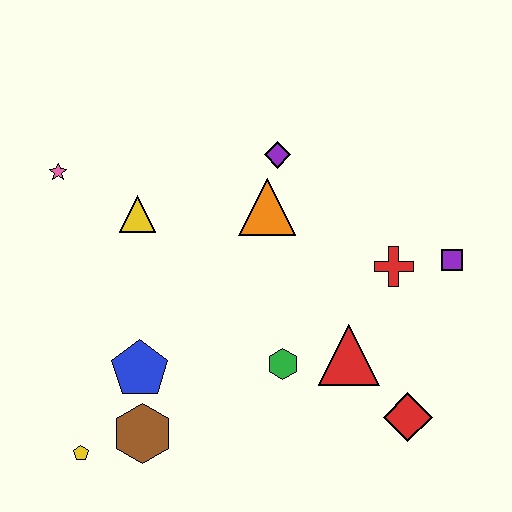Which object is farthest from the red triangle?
The pink star is farthest from the red triangle.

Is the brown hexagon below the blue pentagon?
Yes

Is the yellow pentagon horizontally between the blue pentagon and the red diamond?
No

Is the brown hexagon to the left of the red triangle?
Yes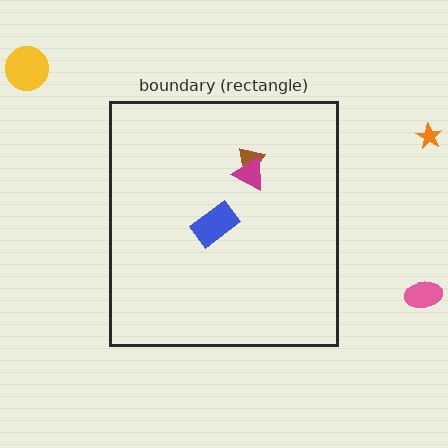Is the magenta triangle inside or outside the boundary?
Inside.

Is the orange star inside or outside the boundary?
Outside.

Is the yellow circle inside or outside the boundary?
Outside.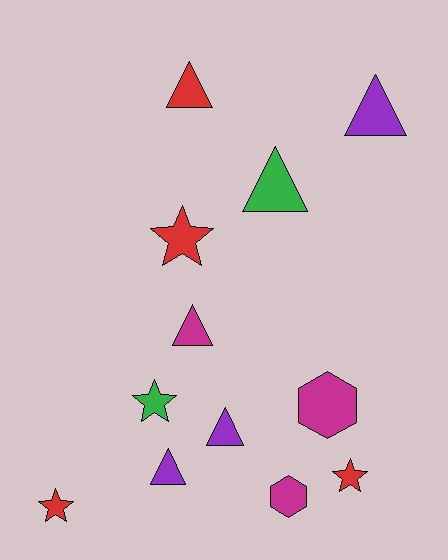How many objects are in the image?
There are 12 objects.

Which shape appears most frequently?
Triangle, with 6 objects.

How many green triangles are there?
There is 1 green triangle.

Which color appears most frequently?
Red, with 4 objects.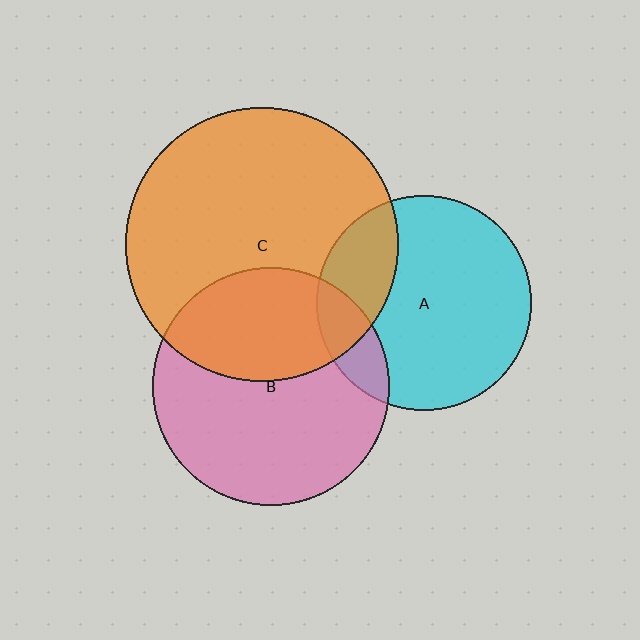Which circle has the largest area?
Circle C (orange).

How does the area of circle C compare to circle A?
Approximately 1.6 times.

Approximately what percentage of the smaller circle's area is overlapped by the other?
Approximately 40%.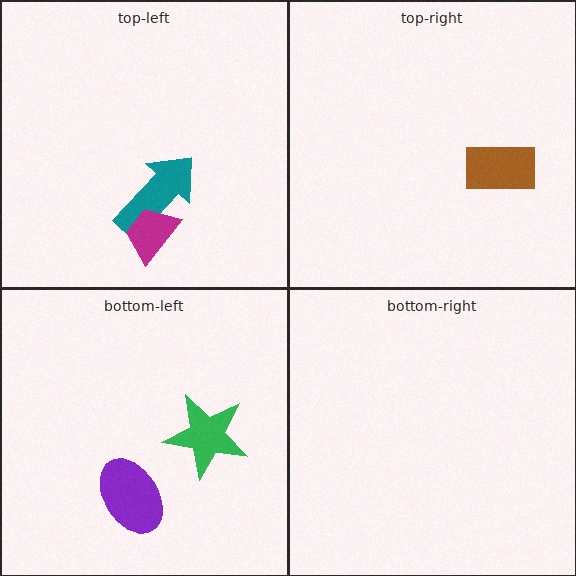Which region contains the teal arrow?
The top-left region.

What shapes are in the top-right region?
The brown rectangle.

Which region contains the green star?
The bottom-left region.